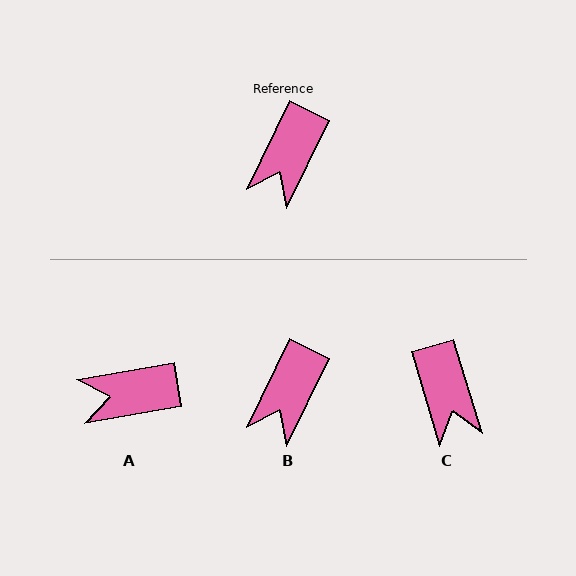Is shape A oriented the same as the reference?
No, it is off by about 54 degrees.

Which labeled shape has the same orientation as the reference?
B.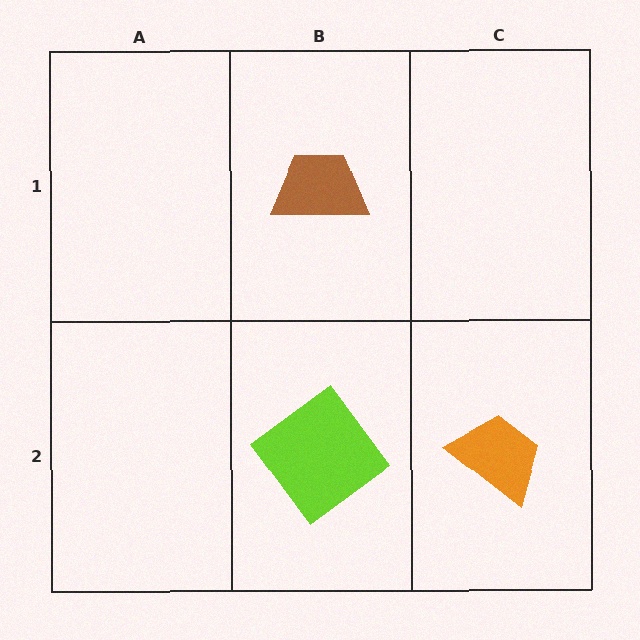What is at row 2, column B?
A lime diamond.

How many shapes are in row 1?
1 shape.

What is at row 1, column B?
A brown trapezoid.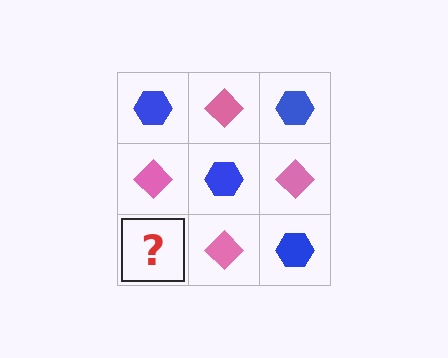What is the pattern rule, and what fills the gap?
The rule is that it alternates blue hexagon and pink diamond in a checkerboard pattern. The gap should be filled with a blue hexagon.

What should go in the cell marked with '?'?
The missing cell should contain a blue hexagon.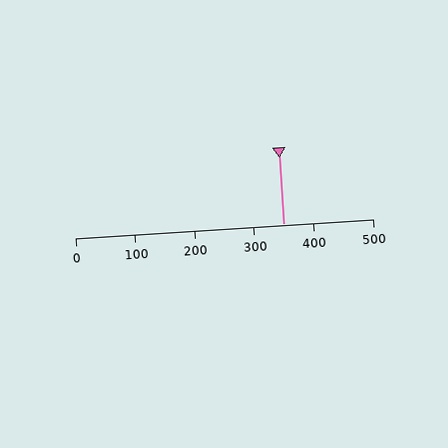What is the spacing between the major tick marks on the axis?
The major ticks are spaced 100 apart.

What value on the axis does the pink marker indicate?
The marker indicates approximately 350.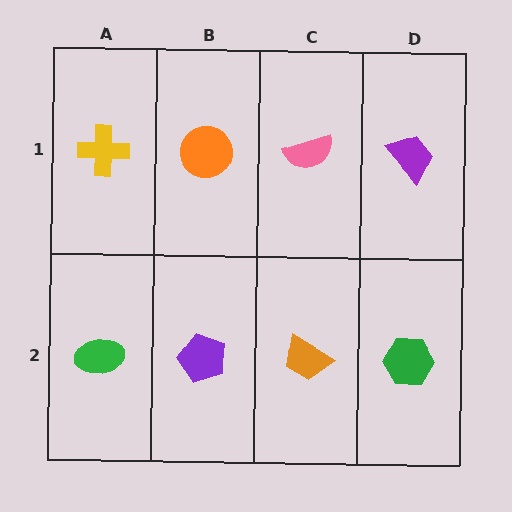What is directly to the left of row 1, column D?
A pink semicircle.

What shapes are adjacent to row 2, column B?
An orange circle (row 1, column B), a green ellipse (row 2, column A), an orange trapezoid (row 2, column C).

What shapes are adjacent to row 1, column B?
A purple pentagon (row 2, column B), a yellow cross (row 1, column A), a pink semicircle (row 1, column C).